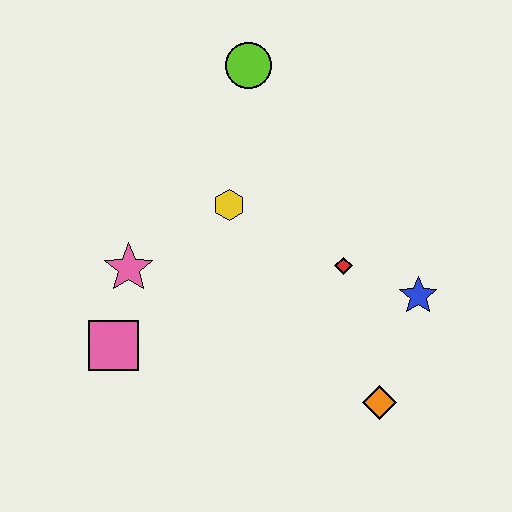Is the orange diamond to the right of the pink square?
Yes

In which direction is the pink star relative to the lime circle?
The pink star is below the lime circle.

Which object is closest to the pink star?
The pink square is closest to the pink star.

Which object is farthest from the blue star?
The pink square is farthest from the blue star.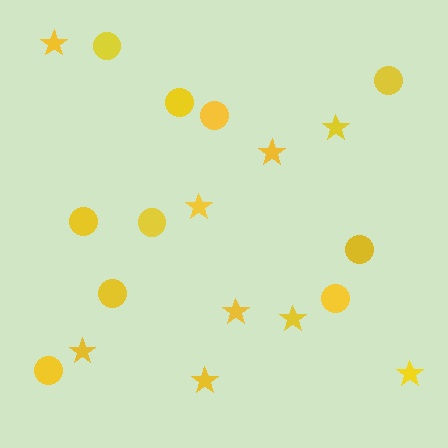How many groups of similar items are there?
There are 2 groups: one group of circles (10) and one group of stars (9).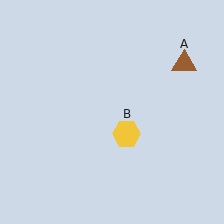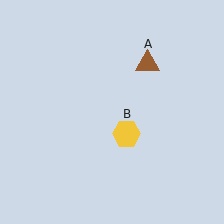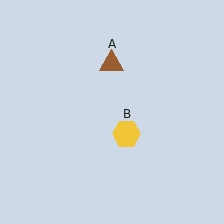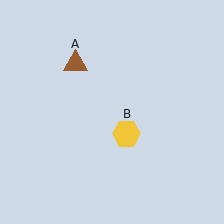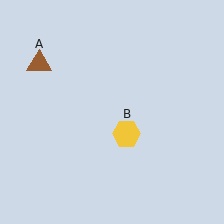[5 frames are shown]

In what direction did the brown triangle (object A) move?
The brown triangle (object A) moved left.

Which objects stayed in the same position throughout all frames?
Yellow hexagon (object B) remained stationary.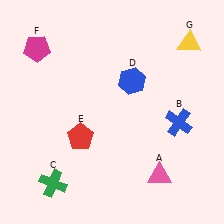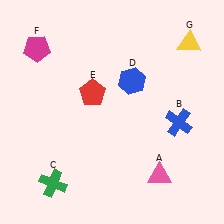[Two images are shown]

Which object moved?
The red pentagon (E) moved up.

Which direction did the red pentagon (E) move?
The red pentagon (E) moved up.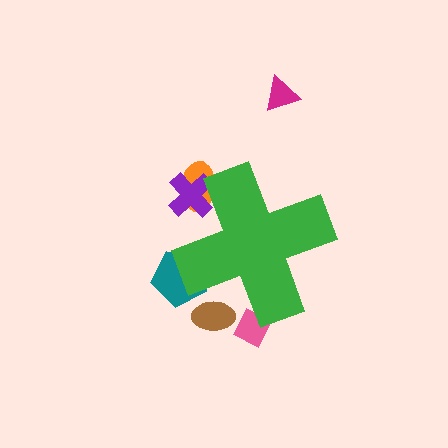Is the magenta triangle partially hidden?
No, the magenta triangle is fully visible.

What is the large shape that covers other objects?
A green cross.